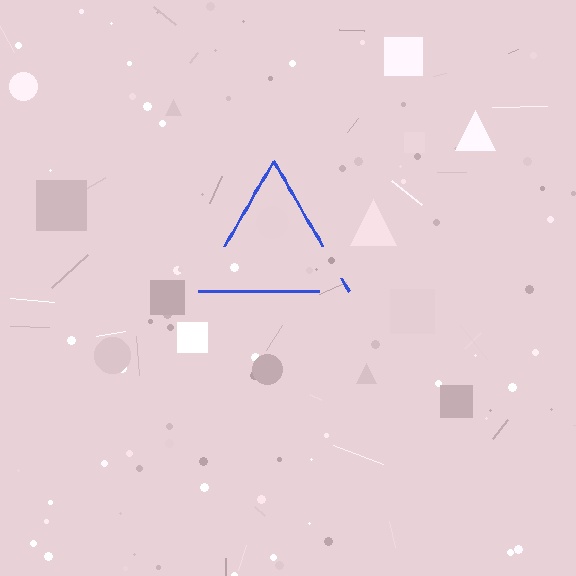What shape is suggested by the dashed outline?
The dashed outline suggests a triangle.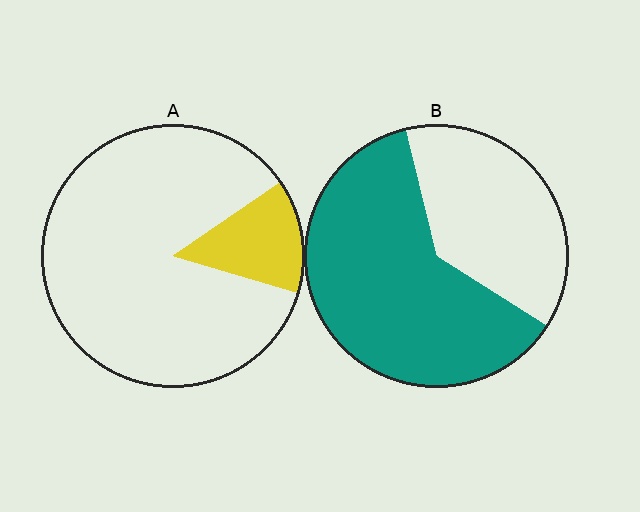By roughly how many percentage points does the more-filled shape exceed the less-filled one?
By roughly 50 percentage points (B over A).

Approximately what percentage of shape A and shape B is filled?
A is approximately 15% and B is approximately 60%.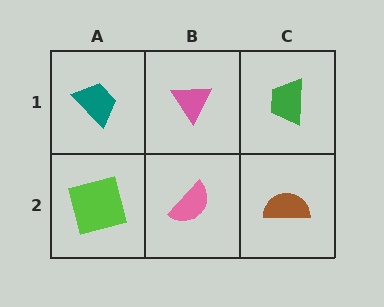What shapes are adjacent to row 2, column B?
A pink triangle (row 1, column B), a lime square (row 2, column A), a brown semicircle (row 2, column C).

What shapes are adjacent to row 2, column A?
A teal trapezoid (row 1, column A), a pink semicircle (row 2, column B).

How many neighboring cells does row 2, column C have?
2.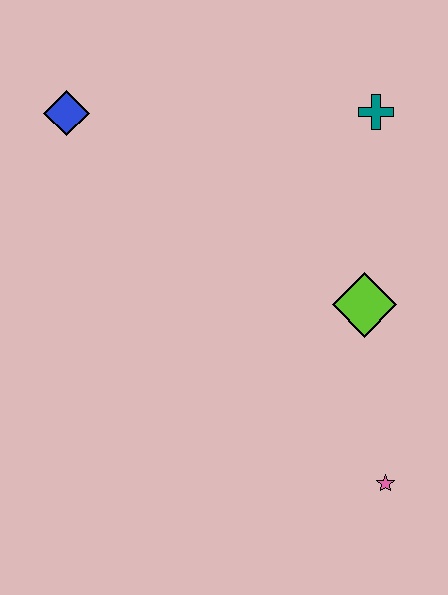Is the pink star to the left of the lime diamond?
No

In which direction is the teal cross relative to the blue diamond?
The teal cross is to the right of the blue diamond.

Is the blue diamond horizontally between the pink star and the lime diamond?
No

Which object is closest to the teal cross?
The lime diamond is closest to the teal cross.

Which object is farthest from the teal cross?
The pink star is farthest from the teal cross.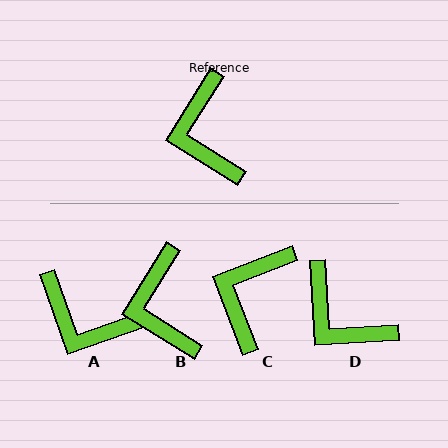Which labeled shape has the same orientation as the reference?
B.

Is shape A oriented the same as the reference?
No, it is off by about 51 degrees.